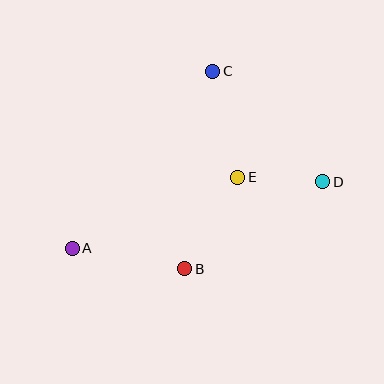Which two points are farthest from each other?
Points A and D are farthest from each other.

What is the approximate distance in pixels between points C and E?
The distance between C and E is approximately 109 pixels.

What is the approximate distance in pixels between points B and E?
The distance between B and E is approximately 105 pixels.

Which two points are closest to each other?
Points D and E are closest to each other.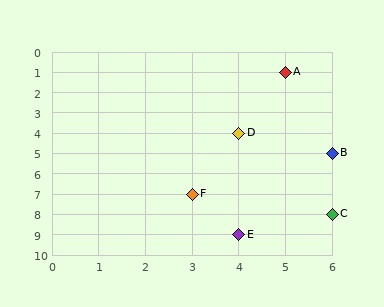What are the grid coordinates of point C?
Point C is at grid coordinates (6, 8).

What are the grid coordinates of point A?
Point A is at grid coordinates (5, 1).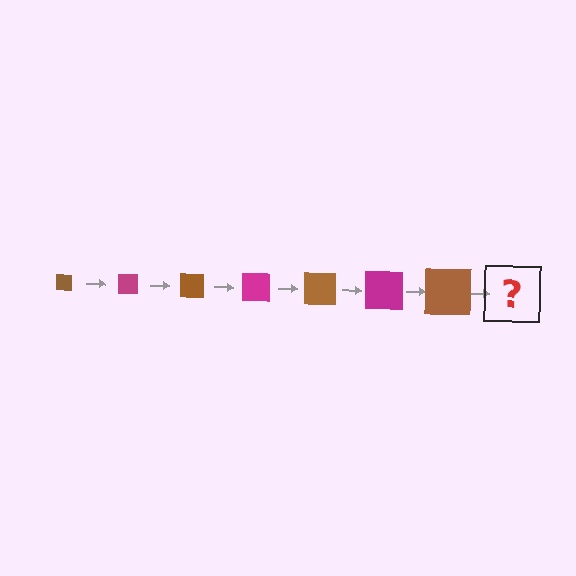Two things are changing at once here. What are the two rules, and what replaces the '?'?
The two rules are that the square grows larger each step and the color cycles through brown and magenta. The '?' should be a magenta square, larger than the previous one.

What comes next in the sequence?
The next element should be a magenta square, larger than the previous one.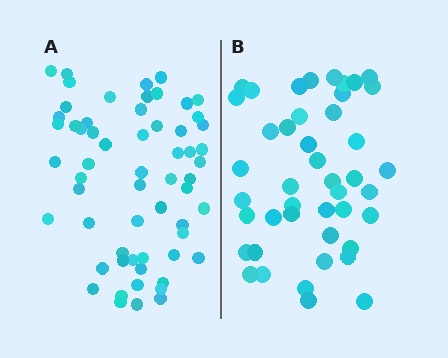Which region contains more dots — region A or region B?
Region A (the left region) has more dots.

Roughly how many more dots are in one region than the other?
Region A has approximately 15 more dots than region B.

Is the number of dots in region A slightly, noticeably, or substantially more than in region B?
Region A has noticeably more, but not dramatically so. The ratio is roughly 1.4 to 1.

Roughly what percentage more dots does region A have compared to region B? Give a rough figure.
About 35% more.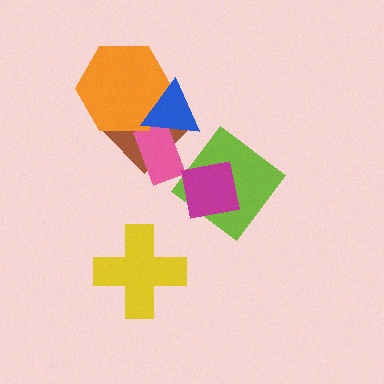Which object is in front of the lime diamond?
The magenta square is in front of the lime diamond.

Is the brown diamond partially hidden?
Yes, it is partially covered by another shape.